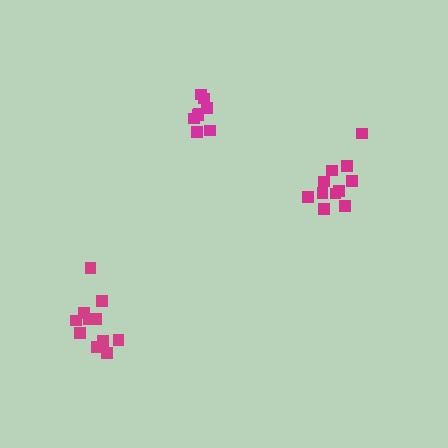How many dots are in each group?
Group 1: 8 dots, Group 2: 11 dots, Group 3: 11 dots (30 total).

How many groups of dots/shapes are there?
There are 3 groups.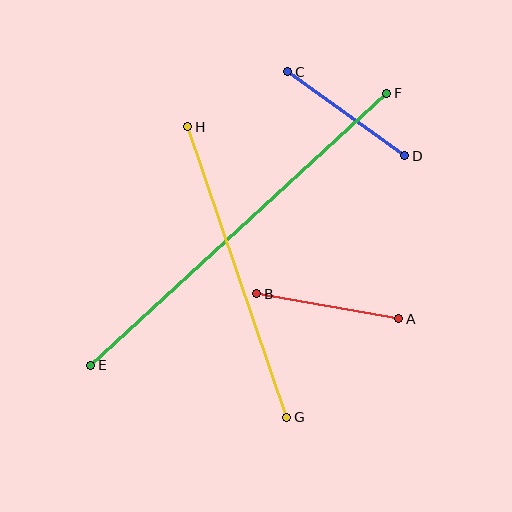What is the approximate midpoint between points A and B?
The midpoint is at approximately (328, 306) pixels.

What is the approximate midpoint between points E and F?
The midpoint is at approximately (239, 229) pixels.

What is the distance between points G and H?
The distance is approximately 307 pixels.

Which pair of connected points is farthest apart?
Points E and F are farthest apart.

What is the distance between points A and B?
The distance is approximately 144 pixels.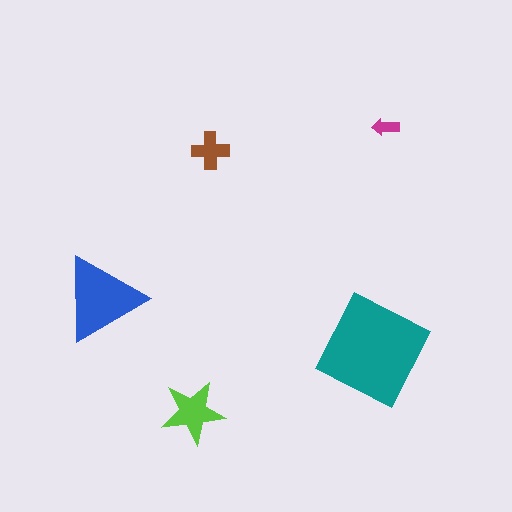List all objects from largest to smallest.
The teal square, the blue triangle, the lime star, the brown cross, the magenta arrow.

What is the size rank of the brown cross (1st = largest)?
4th.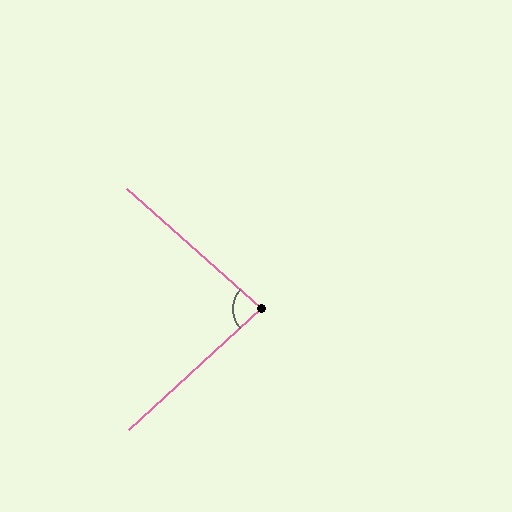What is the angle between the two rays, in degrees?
Approximately 84 degrees.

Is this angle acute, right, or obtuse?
It is acute.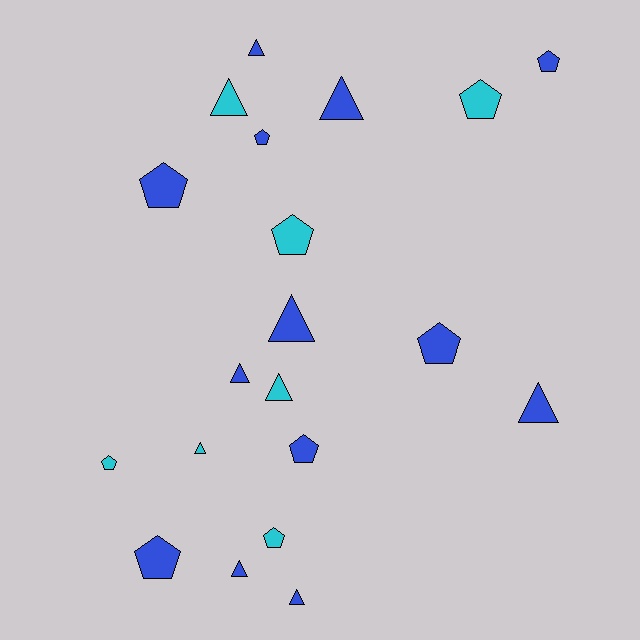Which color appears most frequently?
Blue, with 13 objects.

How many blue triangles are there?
There are 7 blue triangles.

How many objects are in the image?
There are 20 objects.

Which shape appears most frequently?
Triangle, with 10 objects.